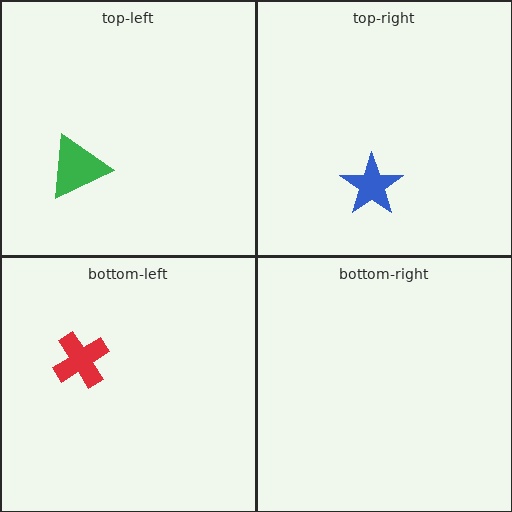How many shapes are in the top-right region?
1.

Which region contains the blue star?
The top-right region.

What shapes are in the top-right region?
The blue star.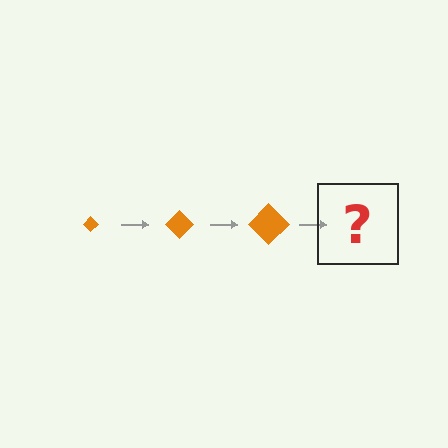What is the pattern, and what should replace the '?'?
The pattern is that the diamond gets progressively larger each step. The '?' should be an orange diamond, larger than the previous one.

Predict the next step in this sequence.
The next step is an orange diamond, larger than the previous one.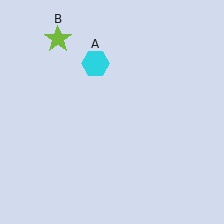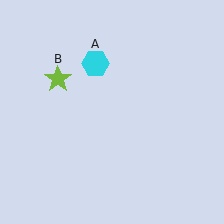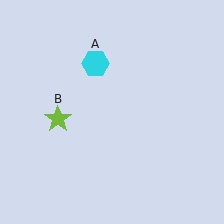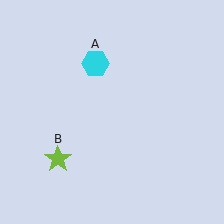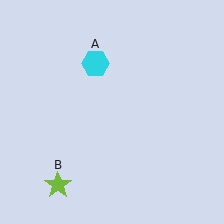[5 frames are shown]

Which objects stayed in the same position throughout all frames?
Cyan hexagon (object A) remained stationary.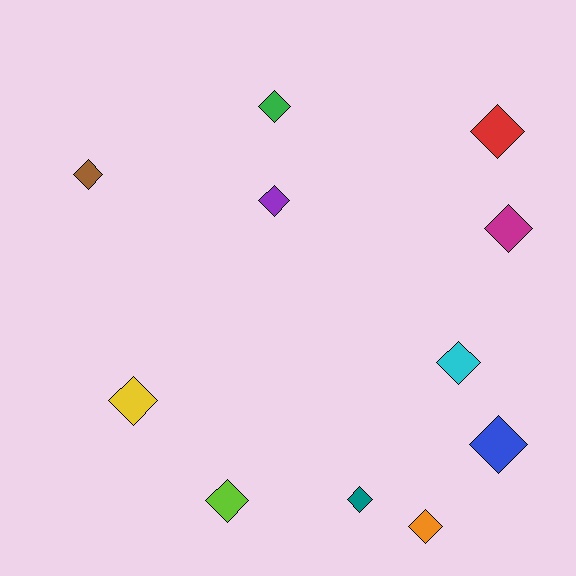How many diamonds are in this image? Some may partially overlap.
There are 11 diamonds.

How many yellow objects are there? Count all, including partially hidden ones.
There is 1 yellow object.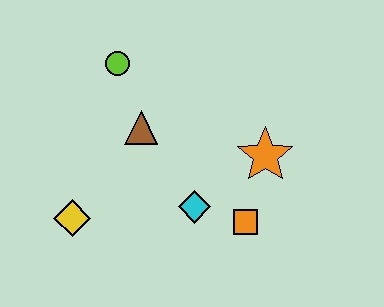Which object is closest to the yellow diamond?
The brown triangle is closest to the yellow diamond.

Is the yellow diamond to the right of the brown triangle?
No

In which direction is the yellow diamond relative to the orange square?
The yellow diamond is to the left of the orange square.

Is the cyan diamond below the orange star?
Yes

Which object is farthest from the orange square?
The lime circle is farthest from the orange square.